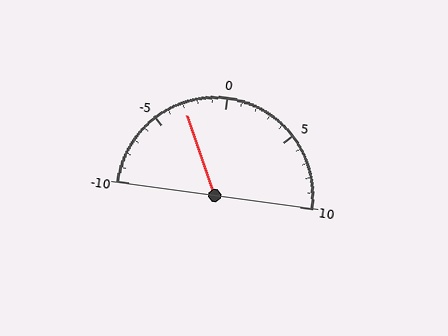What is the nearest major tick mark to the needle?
The nearest major tick mark is -5.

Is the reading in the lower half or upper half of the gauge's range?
The reading is in the lower half of the range (-10 to 10).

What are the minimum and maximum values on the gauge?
The gauge ranges from -10 to 10.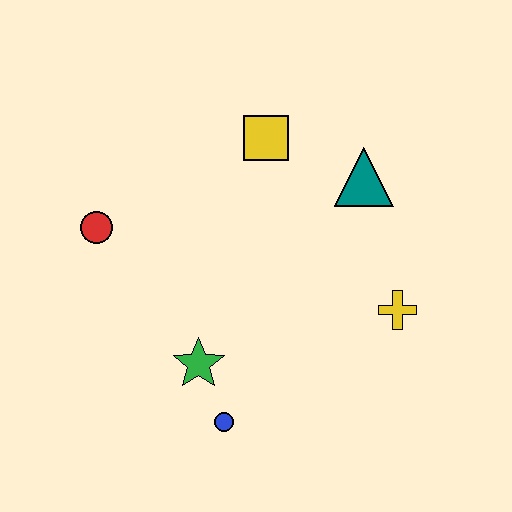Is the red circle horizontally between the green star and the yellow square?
No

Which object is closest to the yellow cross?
The teal triangle is closest to the yellow cross.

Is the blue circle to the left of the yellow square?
Yes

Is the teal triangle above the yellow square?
No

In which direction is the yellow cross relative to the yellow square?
The yellow cross is below the yellow square.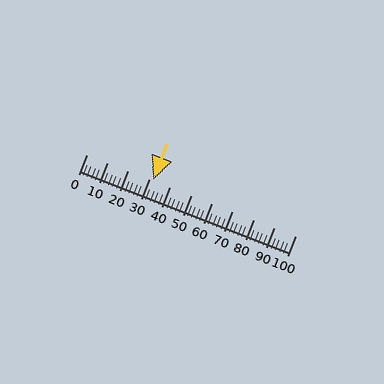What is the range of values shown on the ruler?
The ruler shows values from 0 to 100.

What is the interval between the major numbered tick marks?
The major tick marks are spaced 10 units apart.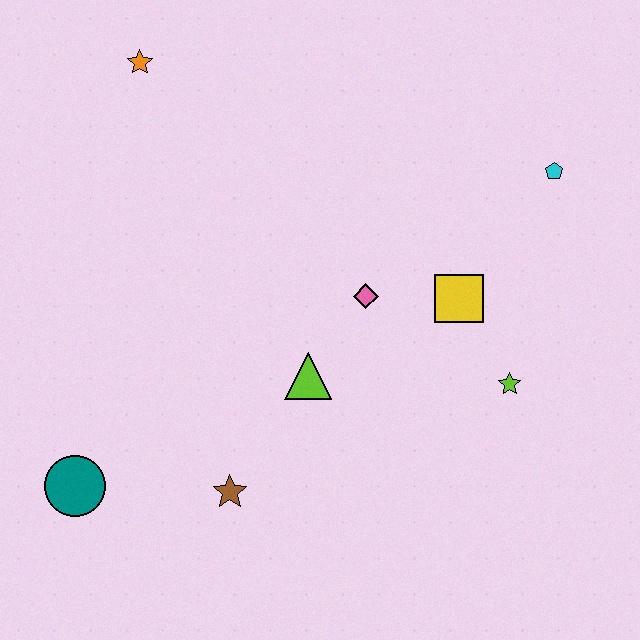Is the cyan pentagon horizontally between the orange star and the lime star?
No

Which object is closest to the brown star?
The lime triangle is closest to the brown star.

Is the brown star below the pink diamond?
Yes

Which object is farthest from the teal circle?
The cyan pentagon is farthest from the teal circle.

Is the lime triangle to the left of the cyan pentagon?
Yes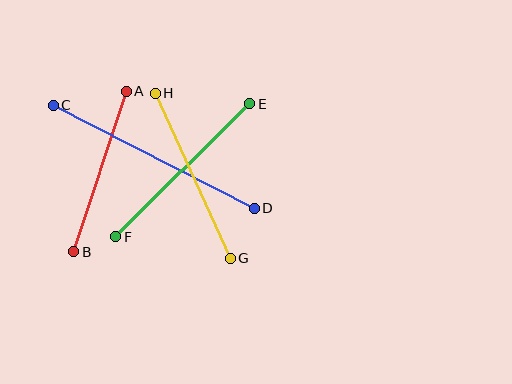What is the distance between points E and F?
The distance is approximately 189 pixels.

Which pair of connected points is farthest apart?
Points C and D are farthest apart.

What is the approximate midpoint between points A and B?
The midpoint is at approximately (100, 171) pixels.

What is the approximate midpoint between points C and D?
The midpoint is at approximately (154, 157) pixels.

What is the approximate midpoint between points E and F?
The midpoint is at approximately (183, 170) pixels.